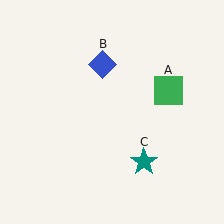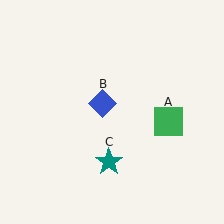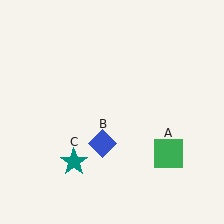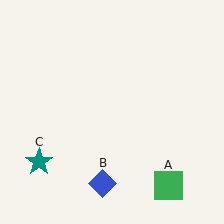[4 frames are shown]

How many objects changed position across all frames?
3 objects changed position: green square (object A), blue diamond (object B), teal star (object C).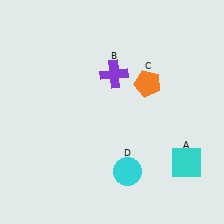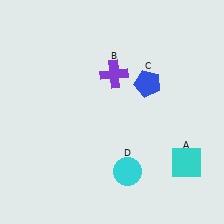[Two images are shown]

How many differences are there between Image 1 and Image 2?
There is 1 difference between the two images.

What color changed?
The pentagon (C) changed from orange in Image 1 to blue in Image 2.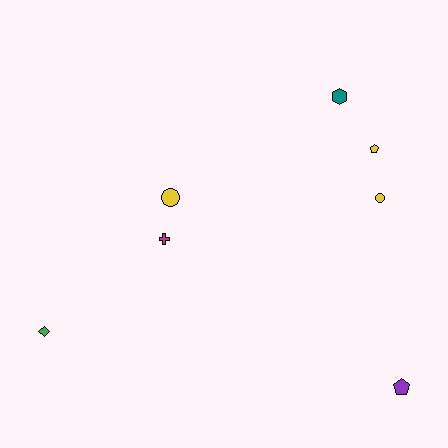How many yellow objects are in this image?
There are 3 yellow objects.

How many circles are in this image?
There are 2 circles.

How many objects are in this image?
There are 7 objects.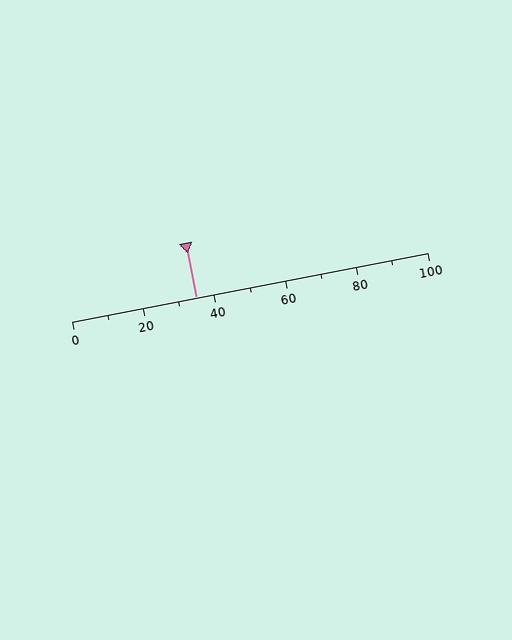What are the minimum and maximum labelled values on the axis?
The axis runs from 0 to 100.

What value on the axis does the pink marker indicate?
The marker indicates approximately 35.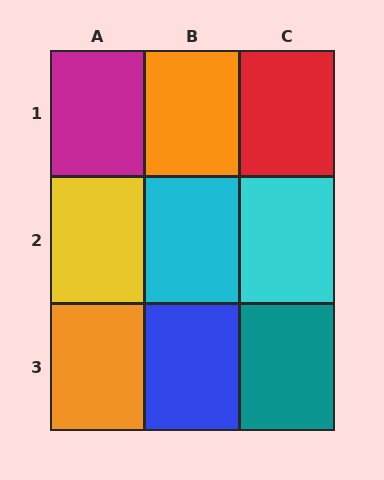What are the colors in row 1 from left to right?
Magenta, orange, red.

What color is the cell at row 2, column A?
Yellow.